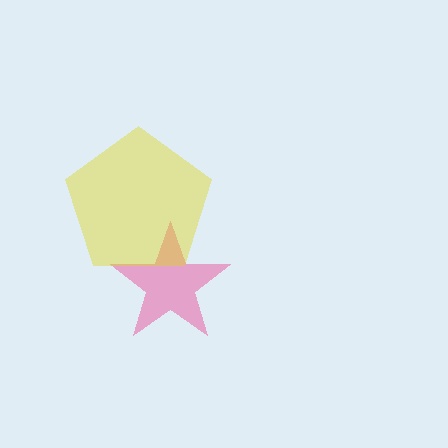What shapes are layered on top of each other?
The layered shapes are: a pink star, a yellow pentagon.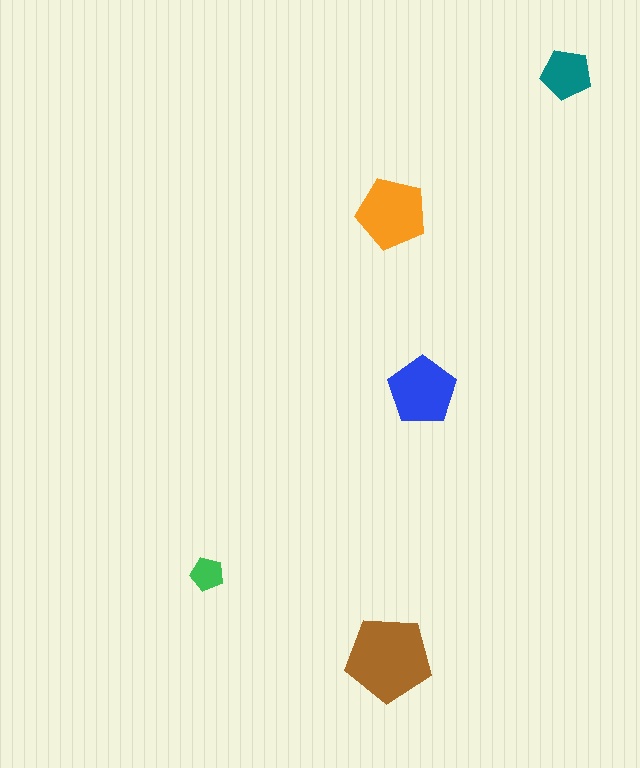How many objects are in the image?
There are 5 objects in the image.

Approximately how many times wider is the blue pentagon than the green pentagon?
About 2 times wider.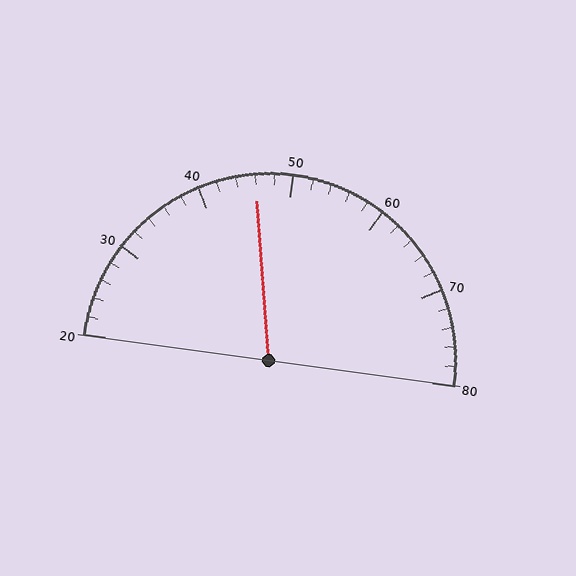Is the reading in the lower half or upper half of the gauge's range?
The reading is in the lower half of the range (20 to 80).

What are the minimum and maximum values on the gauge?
The gauge ranges from 20 to 80.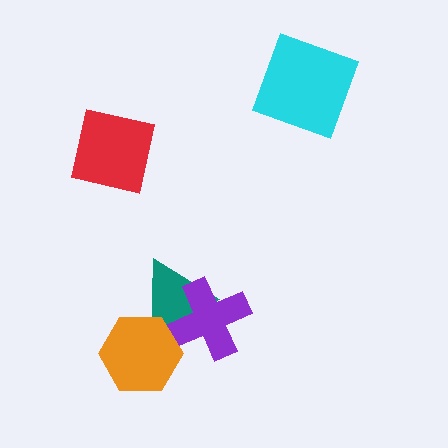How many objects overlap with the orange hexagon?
1 object overlaps with the orange hexagon.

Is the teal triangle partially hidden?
Yes, it is partially covered by another shape.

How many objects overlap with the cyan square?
0 objects overlap with the cyan square.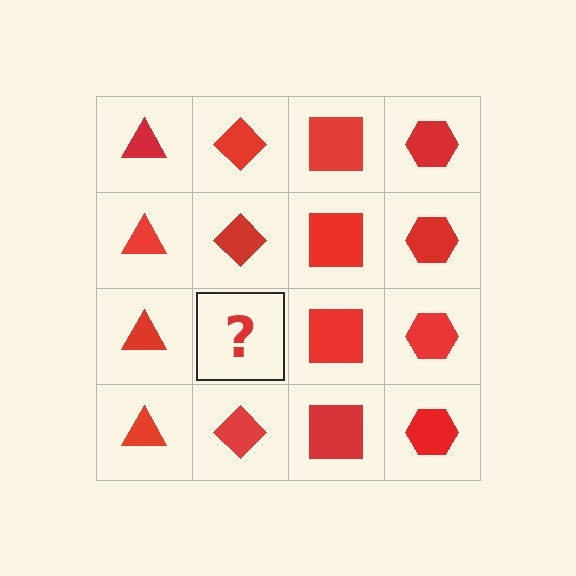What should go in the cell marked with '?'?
The missing cell should contain a red diamond.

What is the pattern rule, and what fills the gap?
The rule is that each column has a consistent shape. The gap should be filled with a red diamond.